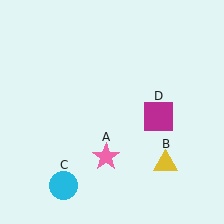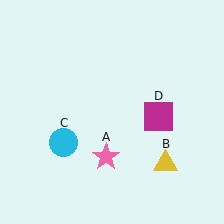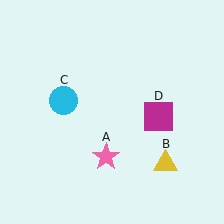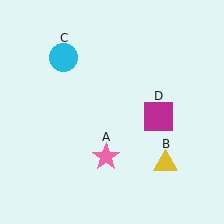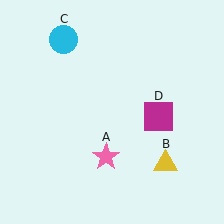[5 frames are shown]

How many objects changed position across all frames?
1 object changed position: cyan circle (object C).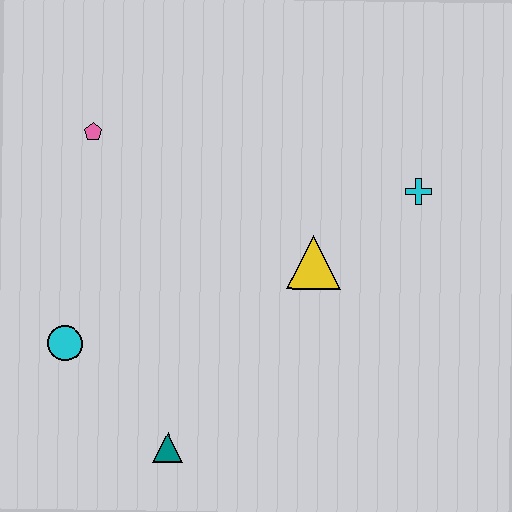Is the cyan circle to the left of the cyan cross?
Yes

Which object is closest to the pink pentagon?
The cyan circle is closest to the pink pentagon.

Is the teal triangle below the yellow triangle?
Yes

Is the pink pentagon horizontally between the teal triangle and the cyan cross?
No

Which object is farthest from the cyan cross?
The cyan circle is farthest from the cyan cross.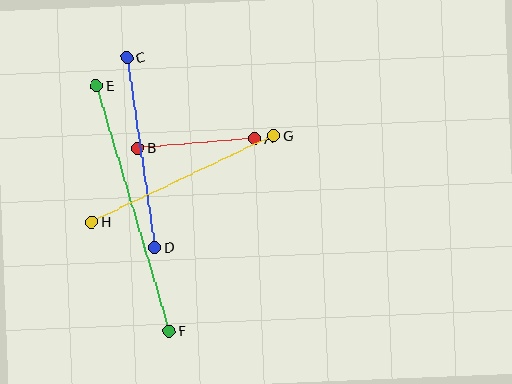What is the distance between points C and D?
The distance is approximately 192 pixels.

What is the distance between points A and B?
The distance is approximately 117 pixels.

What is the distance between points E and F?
The distance is approximately 256 pixels.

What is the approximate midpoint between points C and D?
The midpoint is at approximately (141, 153) pixels.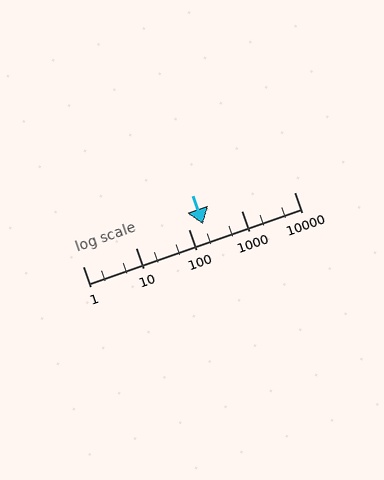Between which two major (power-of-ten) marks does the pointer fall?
The pointer is between 100 and 1000.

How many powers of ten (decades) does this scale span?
The scale spans 4 decades, from 1 to 10000.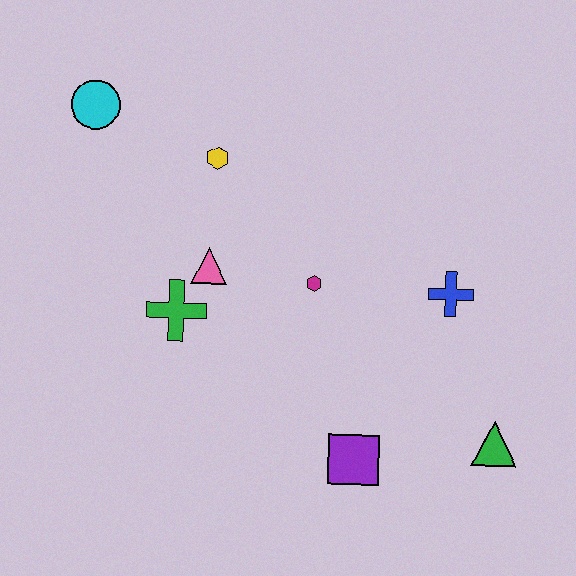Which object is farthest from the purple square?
The cyan circle is farthest from the purple square.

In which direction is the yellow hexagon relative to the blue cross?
The yellow hexagon is to the left of the blue cross.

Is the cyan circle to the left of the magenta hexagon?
Yes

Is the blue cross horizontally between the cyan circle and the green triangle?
Yes